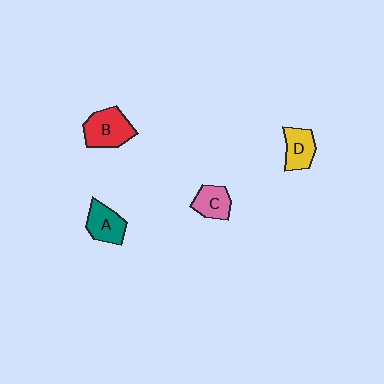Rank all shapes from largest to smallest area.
From largest to smallest: B (red), A (teal), D (yellow), C (pink).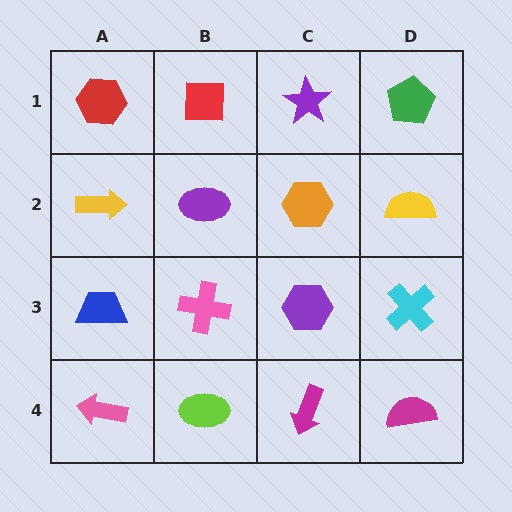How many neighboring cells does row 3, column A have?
3.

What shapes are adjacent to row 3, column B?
A purple ellipse (row 2, column B), a lime ellipse (row 4, column B), a blue trapezoid (row 3, column A), a purple hexagon (row 3, column C).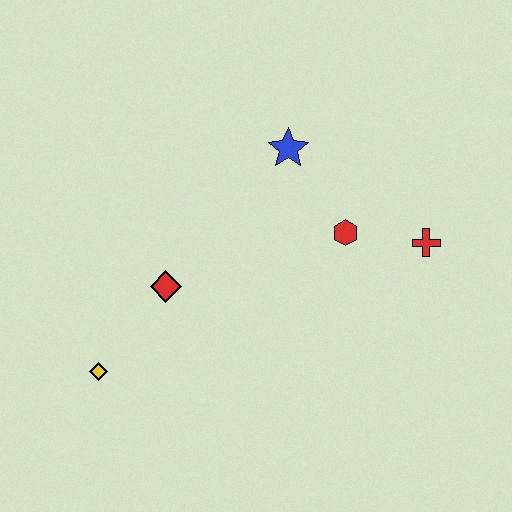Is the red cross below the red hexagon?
Yes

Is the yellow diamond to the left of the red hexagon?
Yes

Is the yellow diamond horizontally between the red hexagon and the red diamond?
No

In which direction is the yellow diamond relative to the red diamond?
The yellow diamond is below the red diamond.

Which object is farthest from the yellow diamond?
The red cross is farthest from the yellow diamond.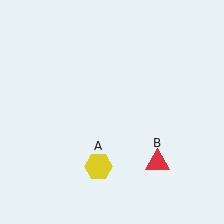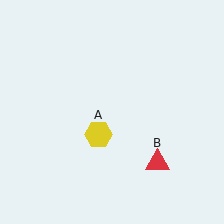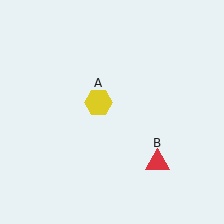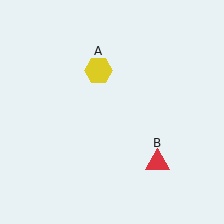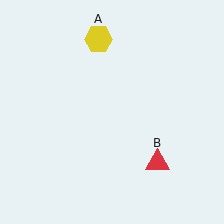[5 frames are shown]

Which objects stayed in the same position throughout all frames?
Red triangle (object B) remained stationary.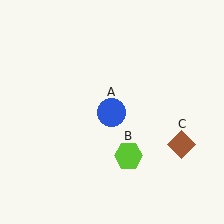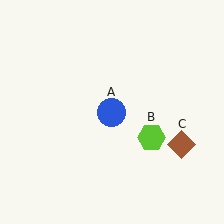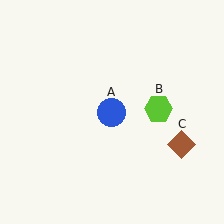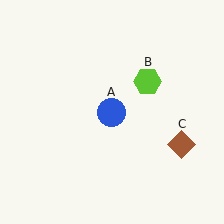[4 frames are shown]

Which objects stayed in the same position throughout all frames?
Blue circle (object A) and brown diamond (object C) remained stationary.